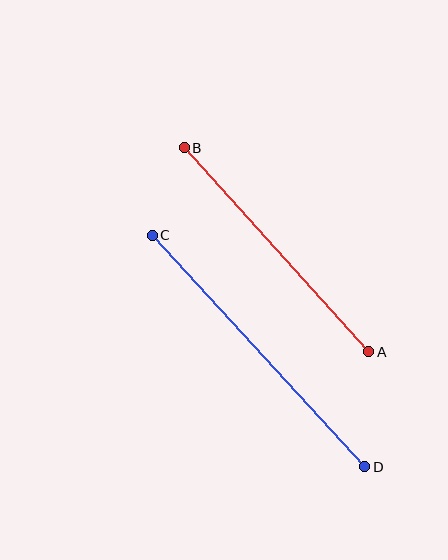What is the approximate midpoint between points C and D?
The midpoint is at approximately (259, 351) pixels.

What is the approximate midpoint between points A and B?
The midpoint is at approximately (277, 250) pixels.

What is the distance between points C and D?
The distance is approximately 314 pixels.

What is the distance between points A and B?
The distance is approximately 275 pixels.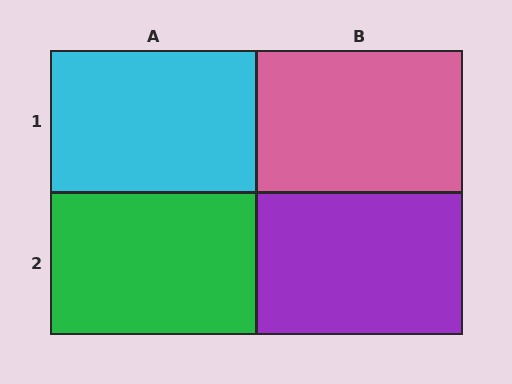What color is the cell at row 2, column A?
Green.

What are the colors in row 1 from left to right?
Cyan, pink.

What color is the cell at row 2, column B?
Purple.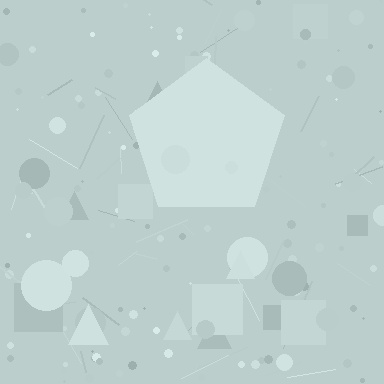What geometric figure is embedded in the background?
A pentagon is embedded in the background.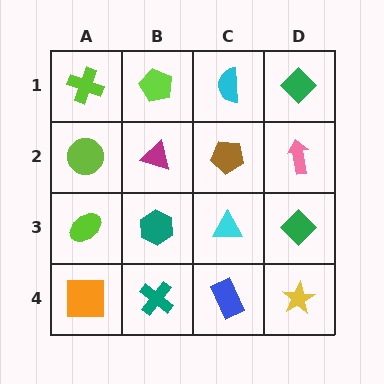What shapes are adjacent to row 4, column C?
A cyan triangle (row 3, column C), a teal cross (row 4, column B), a yellow star (row 4, column D).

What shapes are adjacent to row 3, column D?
A pink arrow (row 2, column D), a yellow star (row 4, column D), a cyan triangle (row 3, column C).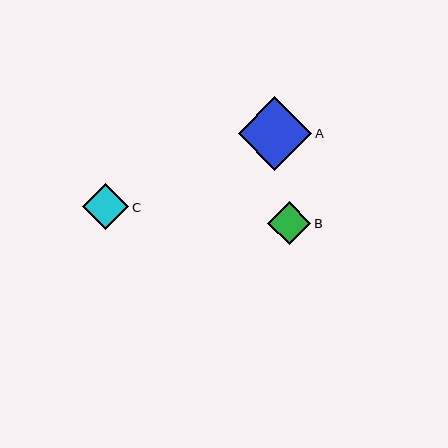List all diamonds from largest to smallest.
From largest to smallest: A, C, B.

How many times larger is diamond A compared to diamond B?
Diamond A is approximately 1.7 times the size of diamond B.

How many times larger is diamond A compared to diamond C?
Diamond A is approximately 1.6 times the size of diamond C.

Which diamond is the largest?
Diamond A is the largest with a size of approximately 73 pixels.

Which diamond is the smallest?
Diamond B is the smallest with a size of approximately 43 pixels.